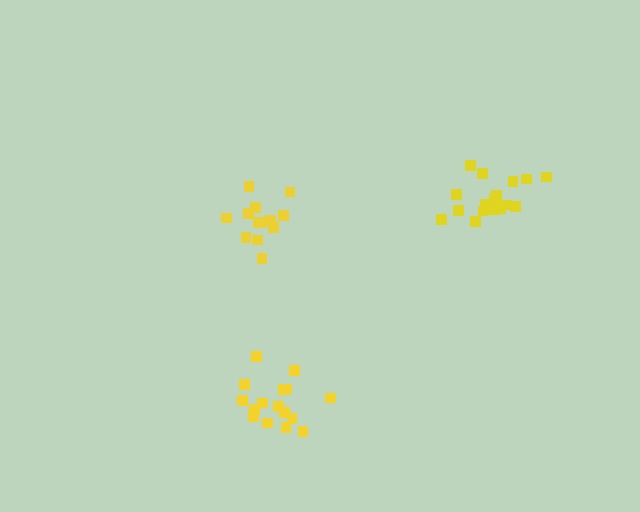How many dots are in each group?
Group 1: 18 dots, Group 2: 13 dots, Group 3: 16 dots (47 total).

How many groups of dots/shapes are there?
There are 3 groups.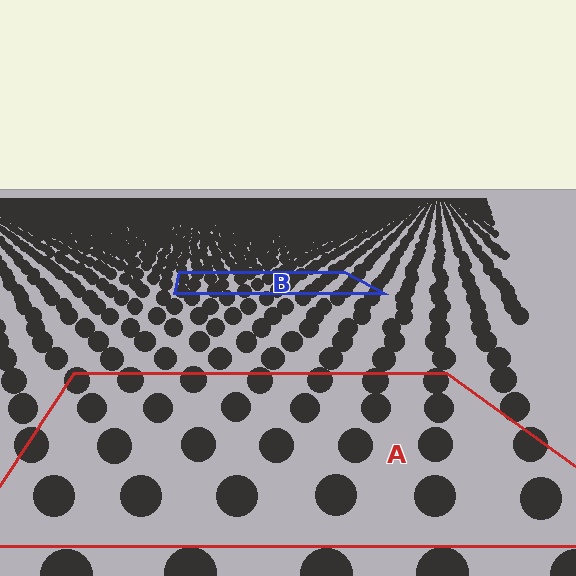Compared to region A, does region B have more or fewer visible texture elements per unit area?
Region B has more texture elements per unit area — they are packed more densely because it is farther away.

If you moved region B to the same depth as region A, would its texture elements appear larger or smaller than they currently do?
They would appear larger. At a closer depth, the same texture elements are projected at a bigger on-screen size.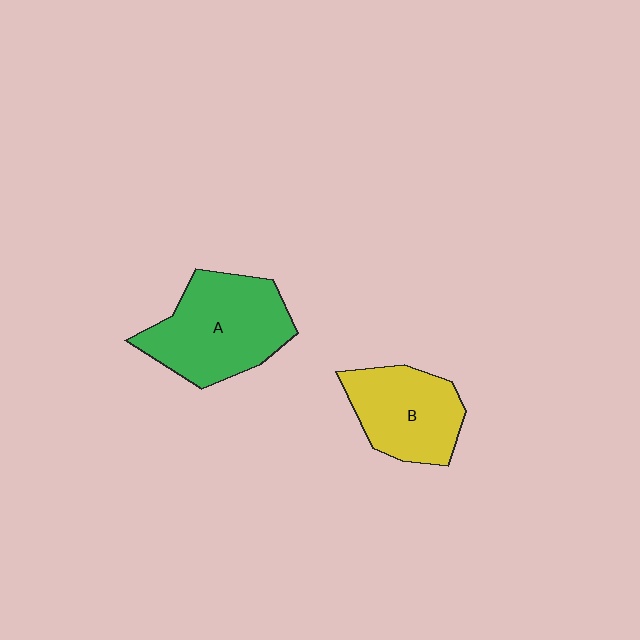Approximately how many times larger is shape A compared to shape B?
Approximately 1.3 times.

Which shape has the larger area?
Shape A (green).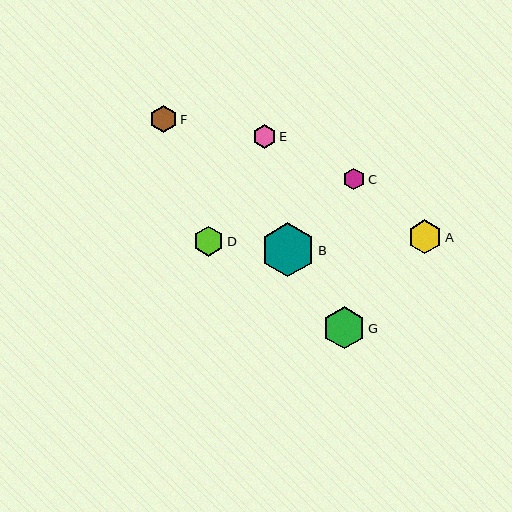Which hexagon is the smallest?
Hexagon C is the smallest with a size of approximately 21 pixels.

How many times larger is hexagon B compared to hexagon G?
Hexagon B is approximately 1.3 times the size of hexagon G.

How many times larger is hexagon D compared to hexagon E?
Hexagon D is approximately 1.3 times the size of hexagon E.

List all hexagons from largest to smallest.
From largest to smallest: B, G, A, D, F, E, C.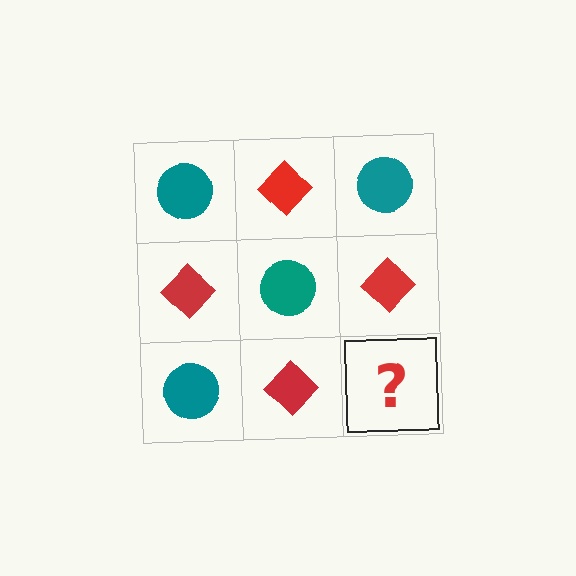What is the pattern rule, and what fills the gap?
The rule is that it alternates teal circle and red diamond in a checkerboard pattern. The gap should be filled with a teal circle.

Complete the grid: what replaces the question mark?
The question mark should be replaced with a teal circle.